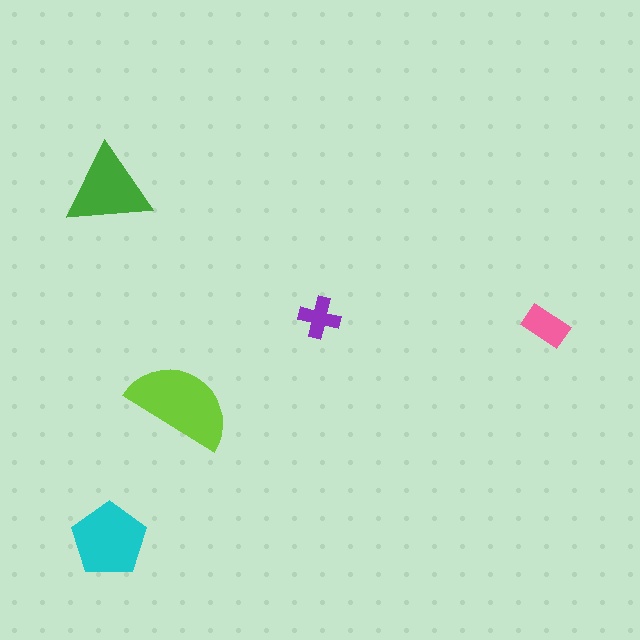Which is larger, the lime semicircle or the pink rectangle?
The lime semicircle.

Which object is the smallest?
The purple cross.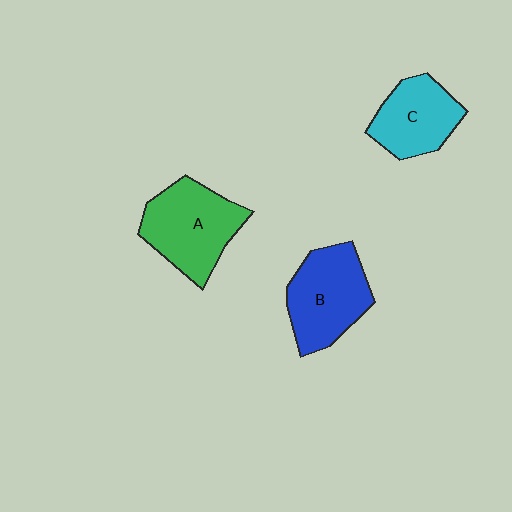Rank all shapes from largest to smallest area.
From largest to smallest: A (green), B (blue), C (cyan).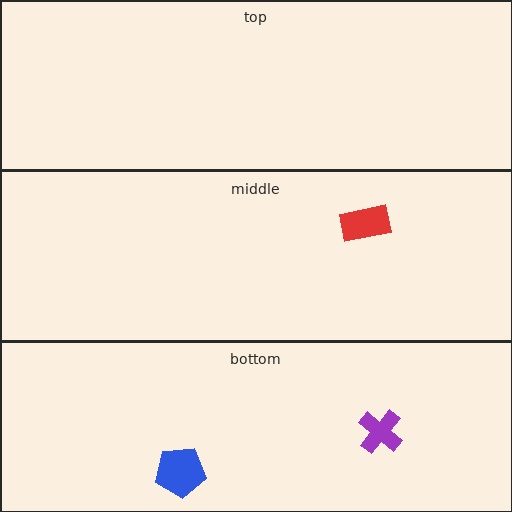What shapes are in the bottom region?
The purple cross, the blue pentagon.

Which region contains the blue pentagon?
The bottom region.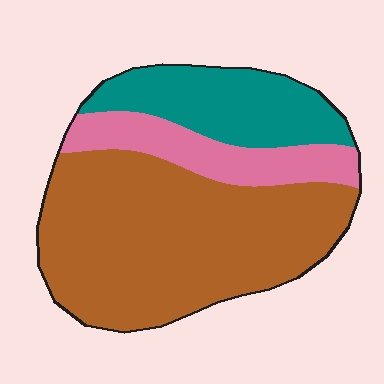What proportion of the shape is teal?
Teal takes up about one fifth (1/5) of the shape.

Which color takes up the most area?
Brown, at roughly 60%.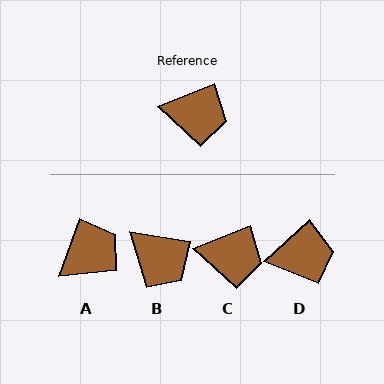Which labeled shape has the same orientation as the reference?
C.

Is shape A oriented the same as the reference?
No, it is off by about 49 degrees.